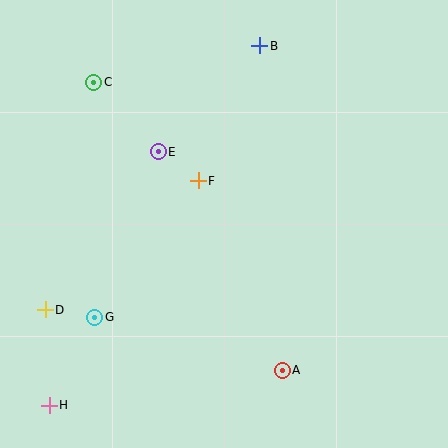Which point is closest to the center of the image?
Point F at (198, 181) is closest to the center.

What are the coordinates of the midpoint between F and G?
The midpoint between F and G is at (147, 249).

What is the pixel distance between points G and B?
The distance between G and B is 317 pixels.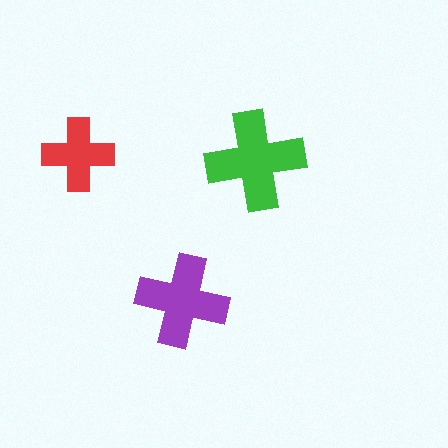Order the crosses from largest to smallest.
the green one, the purple one, the red one.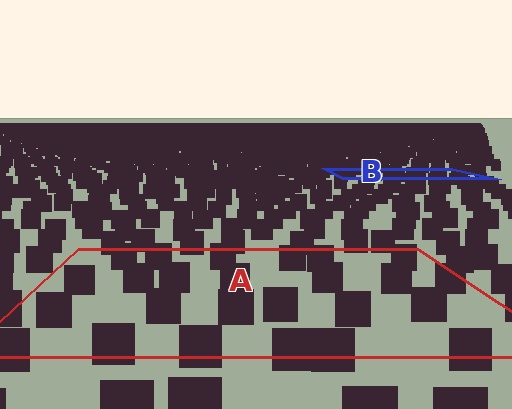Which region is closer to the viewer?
Region A is closer. The texture elements there are larger and more spread out.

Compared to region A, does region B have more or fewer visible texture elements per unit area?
Region B has more texture elements per unit area — they are packed more densely because it is farther away.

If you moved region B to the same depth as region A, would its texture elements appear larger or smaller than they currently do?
They would appear larger. At a closer depth, the same texture elements are projected at a bigger on-screen size.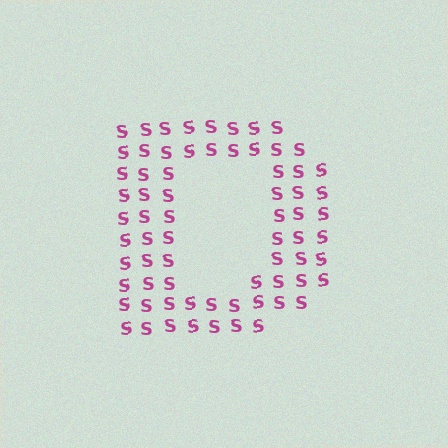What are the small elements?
The small elements are letter S's.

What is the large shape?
The large shape is the letter D.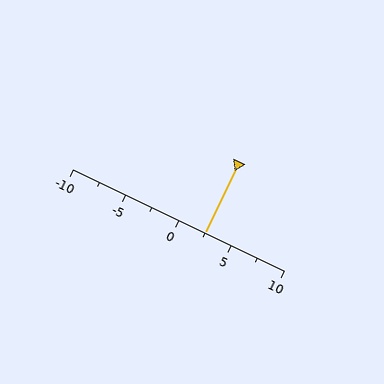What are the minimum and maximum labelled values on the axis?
The axis runs from -10 to 10.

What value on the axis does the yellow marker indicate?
The marker indicates approximately 2.5.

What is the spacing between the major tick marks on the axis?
The major ticks are spaced 5 apart.